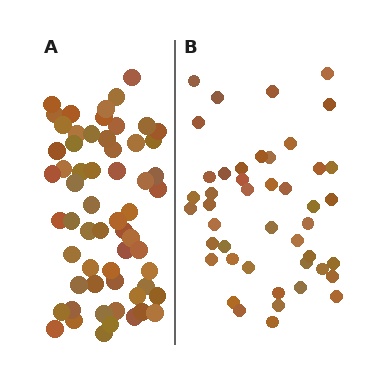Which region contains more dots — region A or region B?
Region A (the left region) has more dots.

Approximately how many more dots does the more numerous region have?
Region A has approximately 15 more dots than region B.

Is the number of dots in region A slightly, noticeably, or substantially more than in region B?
Region A has noticeably more, but not dramatically so. The ratio is roughly 1.3 to 1.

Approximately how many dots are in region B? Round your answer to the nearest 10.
About 40 dots. (The exact count is 45, which rounds to 40.)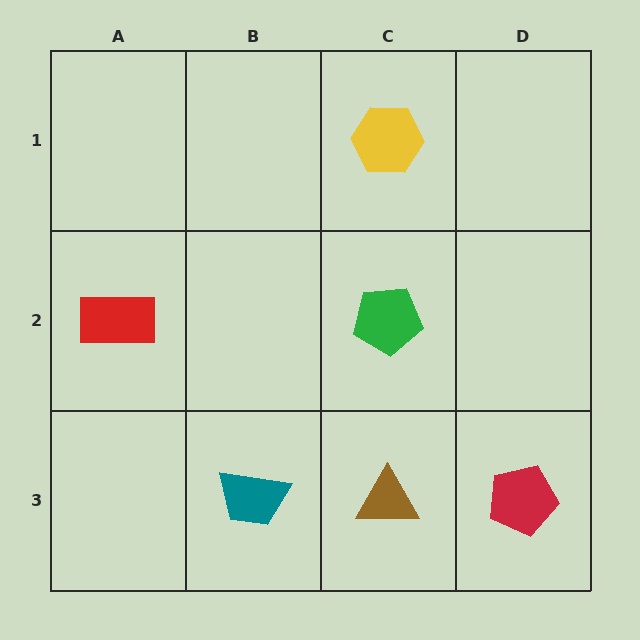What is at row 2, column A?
A red rectangle.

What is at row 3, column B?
A teal trapezoid.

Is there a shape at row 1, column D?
No, that cell is empty.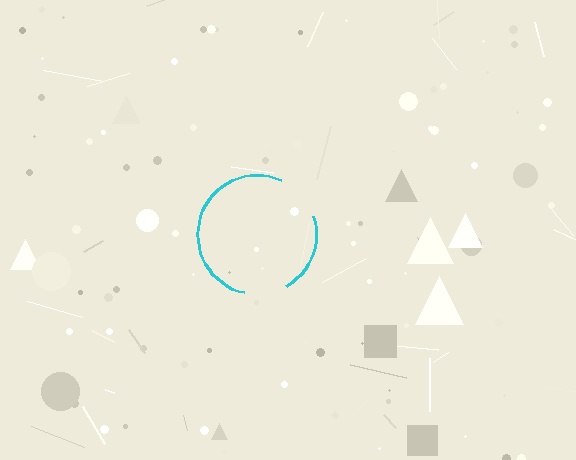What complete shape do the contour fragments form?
The contour fragments form a circle.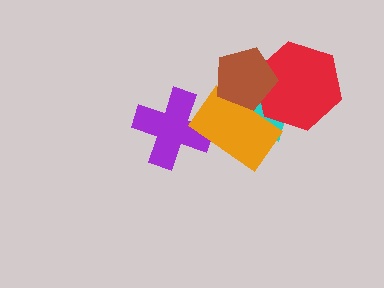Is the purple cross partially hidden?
Yes, it is partially covered by another shape.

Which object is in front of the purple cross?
The orange rectangle is in front of the purple cross.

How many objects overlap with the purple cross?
1 object overlaps with the purple cross.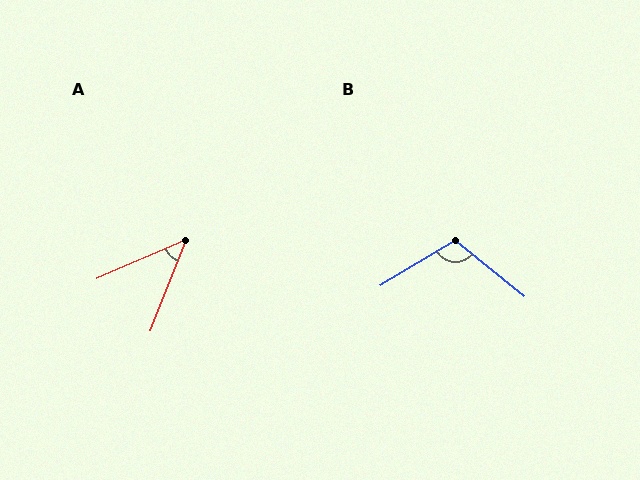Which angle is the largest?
B, at approximately 110 degrees.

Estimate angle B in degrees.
Approximately 110 degrees.